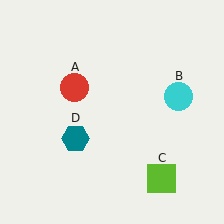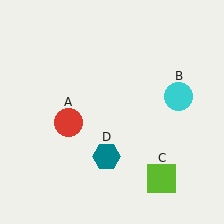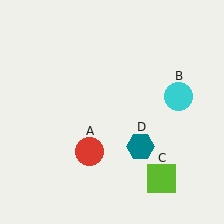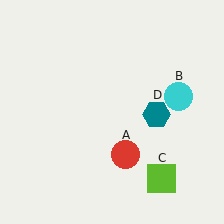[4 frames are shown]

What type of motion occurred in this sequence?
The red circle (object A), teal hexagon (object D) rotated counterclockwise around the center of the scene.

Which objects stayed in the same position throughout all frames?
Cyan circle (object B) and lime square (object C) remained stationary.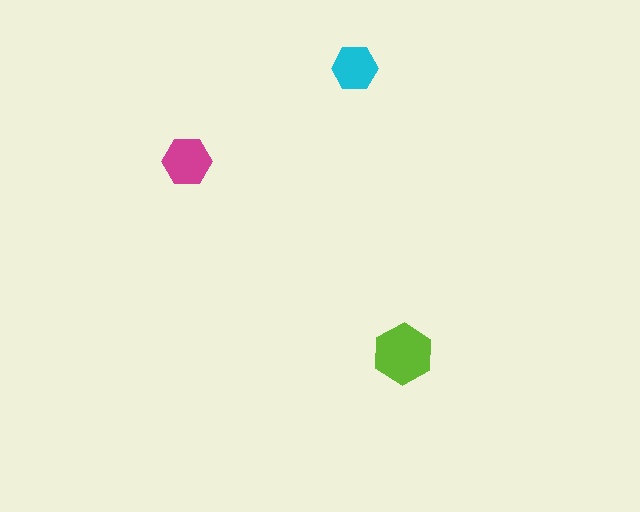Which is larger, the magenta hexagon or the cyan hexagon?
The magenta one.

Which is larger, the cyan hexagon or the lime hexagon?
The lime one.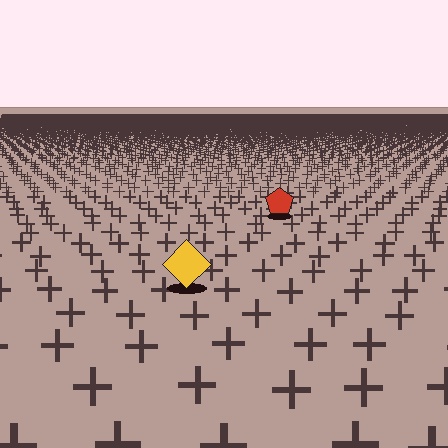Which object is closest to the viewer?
The yellow diamond is closest. The texture marks near it are larger and more spread out.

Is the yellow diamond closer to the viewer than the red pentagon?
Yes. The yellow diamond is closer — you can tell from the texture gradient: the ground texture is coarser near it.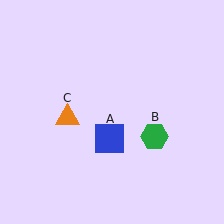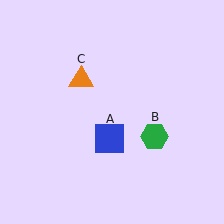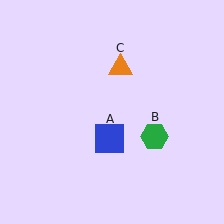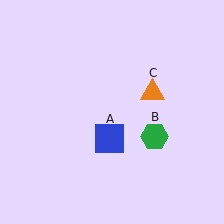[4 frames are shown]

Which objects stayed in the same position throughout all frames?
Blue square (object A) and green hexagon (object B) remained stationary.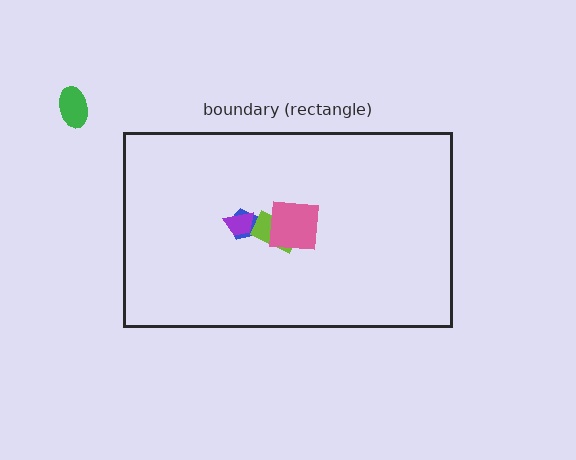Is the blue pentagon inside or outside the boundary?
Inside.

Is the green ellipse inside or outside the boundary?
Outside.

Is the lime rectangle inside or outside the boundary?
Inside.